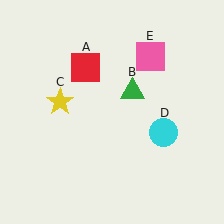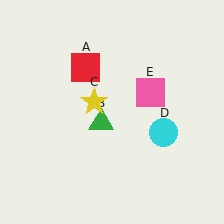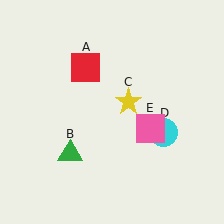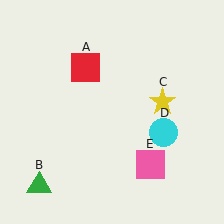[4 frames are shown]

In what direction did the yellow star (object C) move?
The yellow star (object C) moved right.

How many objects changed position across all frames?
3 objects changed position: green triangle (object B), yellow star (object C), pink square (object E).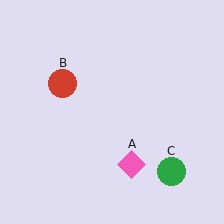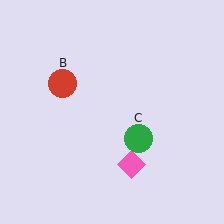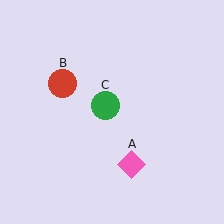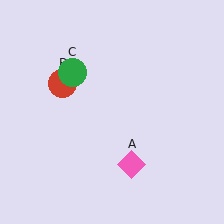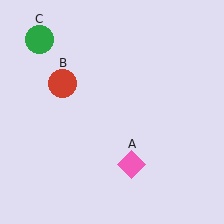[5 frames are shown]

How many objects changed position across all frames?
1 object changed position: green circle (object C).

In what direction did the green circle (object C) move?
The green circle (object C) moved up and to the left.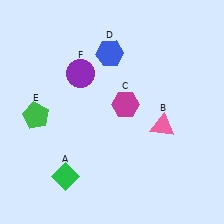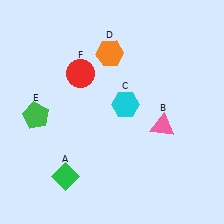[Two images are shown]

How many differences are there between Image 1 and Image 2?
There are 3 differences between the two images.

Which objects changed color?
C changed from magenta to cyan. D changed from blue to orange. F changed from purple to red.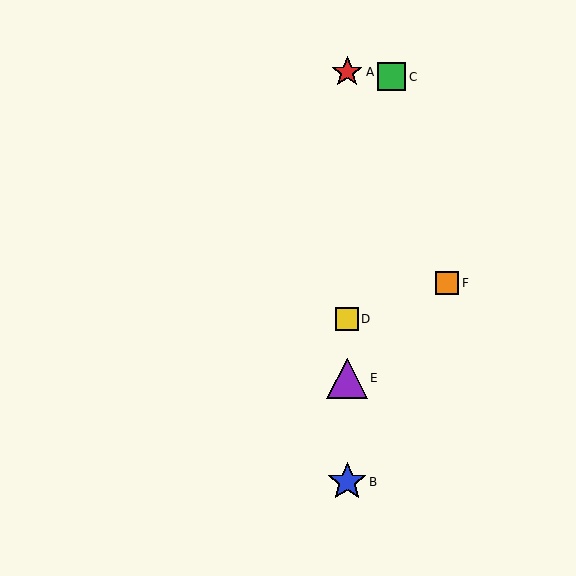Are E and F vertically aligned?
No, E is at x≈347 and F is at x≈447.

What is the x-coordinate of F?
Object F is at x≈447.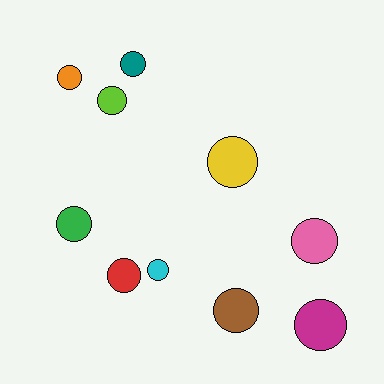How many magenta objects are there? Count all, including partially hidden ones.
There is 1 magenta object.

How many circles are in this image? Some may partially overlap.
There are 10 circles.